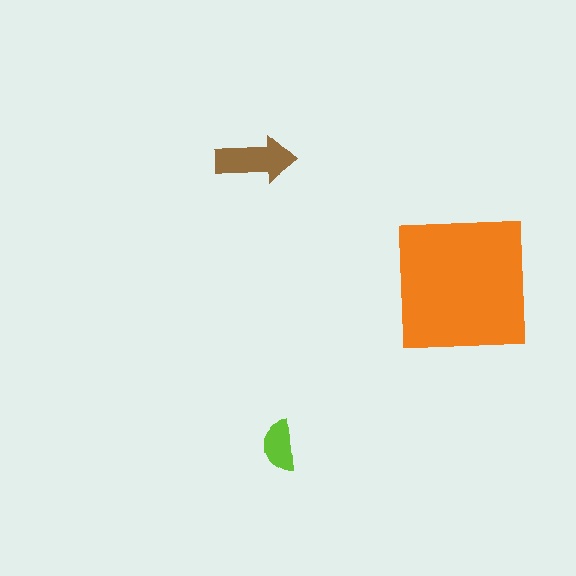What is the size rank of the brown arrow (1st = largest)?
2nd.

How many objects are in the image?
There are 3 objects in the image.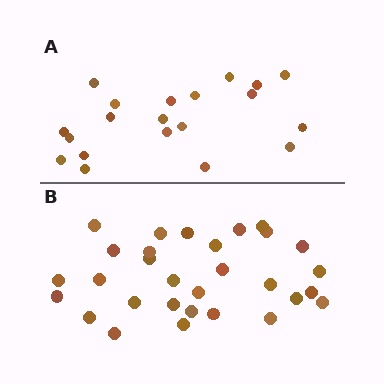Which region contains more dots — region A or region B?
Region B (the bottom region) has more dots.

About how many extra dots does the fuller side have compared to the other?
Region B has roughly 10 or so more dots than region A.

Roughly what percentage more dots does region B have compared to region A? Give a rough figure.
About 50% more.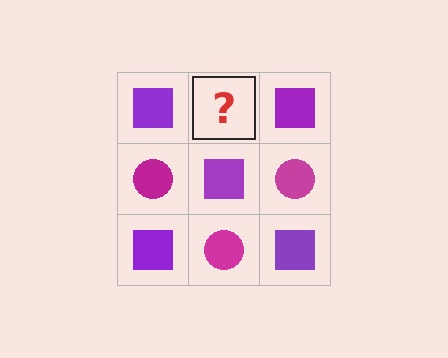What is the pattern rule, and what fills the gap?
The rule is that it alternates purple square and magenta circle in a checkerboard pattern. The gap should be filled with a magenta circle.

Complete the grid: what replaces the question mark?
The question mark should be replaced with a magenta circle.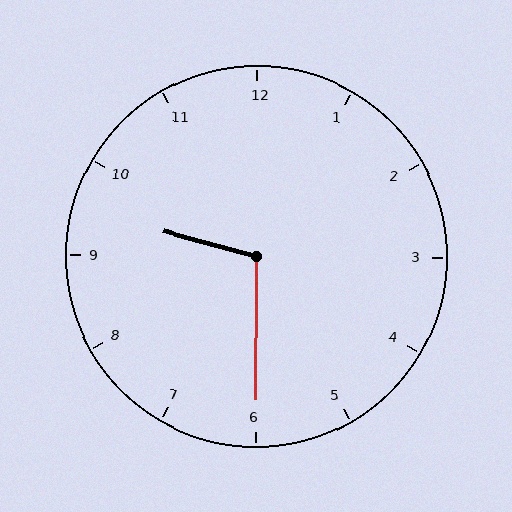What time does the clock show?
9:30.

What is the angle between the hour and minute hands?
Approximately 105 degrees.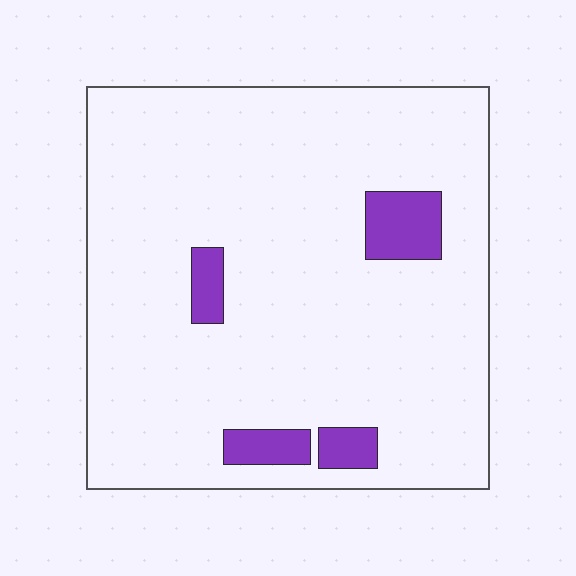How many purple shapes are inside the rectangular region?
4.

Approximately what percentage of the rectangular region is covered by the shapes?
Approximately 10%.